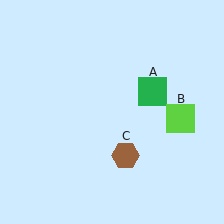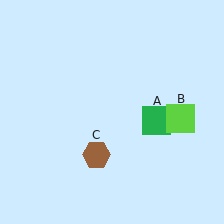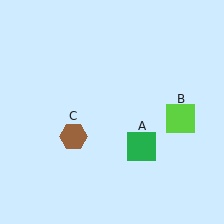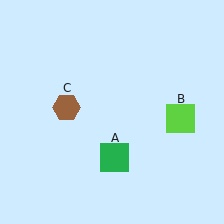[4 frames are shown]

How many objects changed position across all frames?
2 objects changed position: green square (object A), brown hexagon (object C).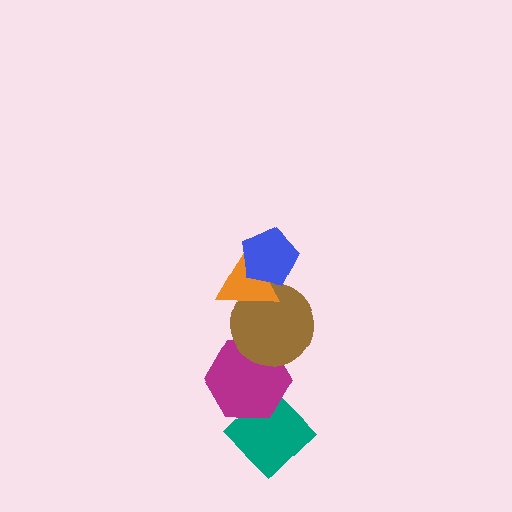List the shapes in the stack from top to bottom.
From top to bottom: the blue pentagon, the orange triangle, the brown circle, the magenta hexagon, the teal diamond.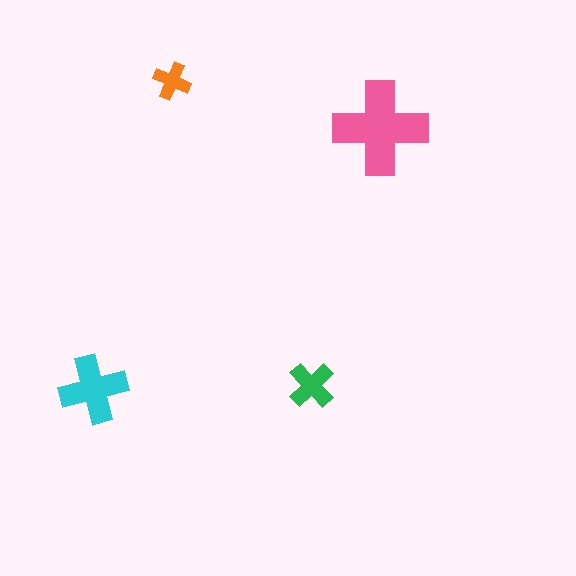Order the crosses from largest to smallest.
the pink one, the cyan one, the green one, the orange one.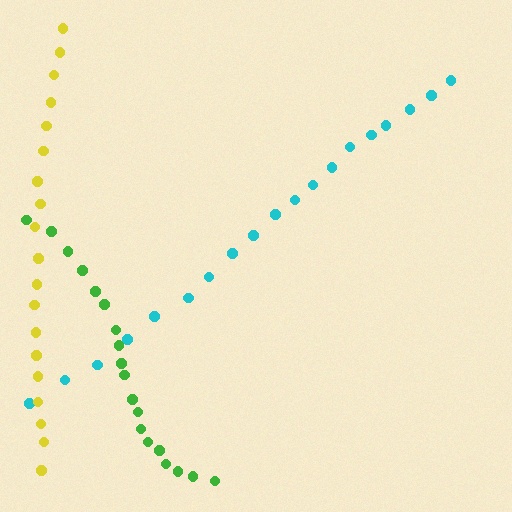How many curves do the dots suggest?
There are 3 distinct paths.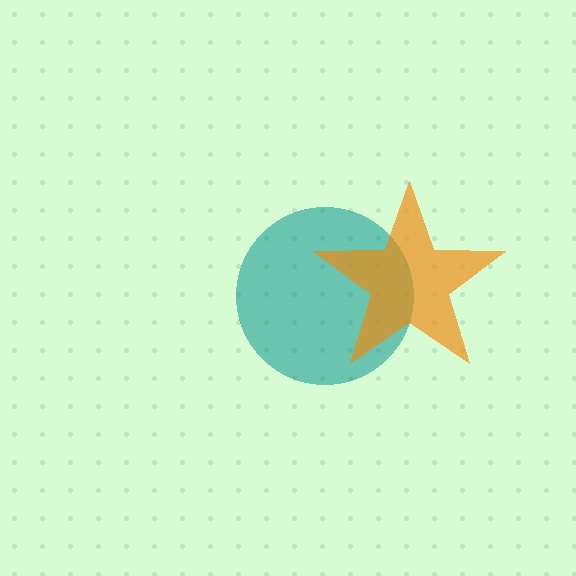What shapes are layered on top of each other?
The layered shapes are: a teal circle, an orange star.